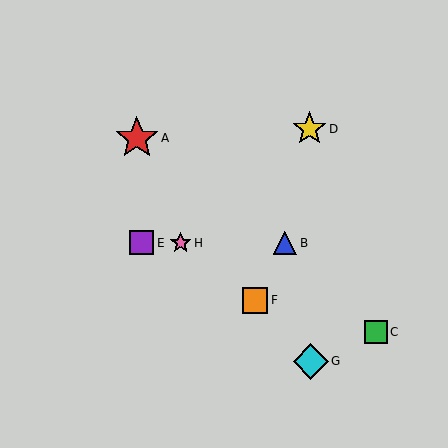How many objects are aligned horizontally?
3 objects (B, E, H) are aligned horizontally.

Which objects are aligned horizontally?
Objects B, E, H are aligned horizontally.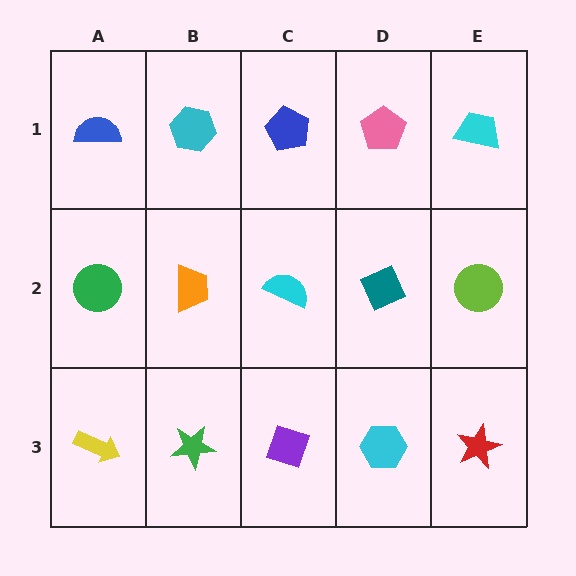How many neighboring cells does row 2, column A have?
3.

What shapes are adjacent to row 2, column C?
A blue pentagon (row 1, column C), a purple diamond (row 3, column C), an orange trapezoid (row 2, column B), a teal diamond (row 2, column D).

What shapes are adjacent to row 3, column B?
An orange trapezoid (row 2, column B), a yellow arrow (row 3, column A), a purple diamond (row 3, column C).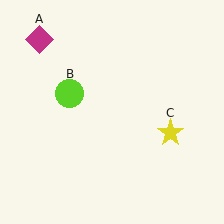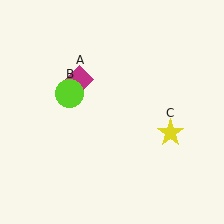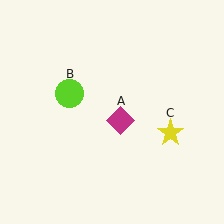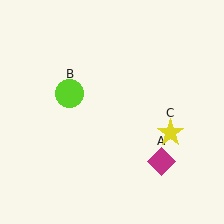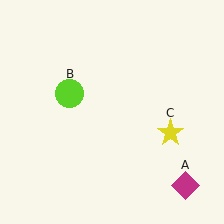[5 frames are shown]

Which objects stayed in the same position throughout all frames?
Lime circle (object B) and yellow star (object C) remained stationary.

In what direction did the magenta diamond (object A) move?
The magenta diamond (object A) moved down and to the right.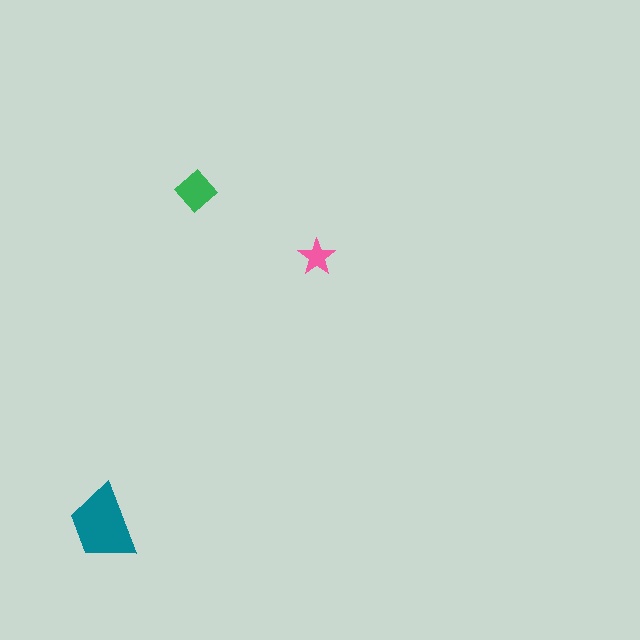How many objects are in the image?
There are 3 objects in the image.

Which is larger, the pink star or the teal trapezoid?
The teal trapezoid.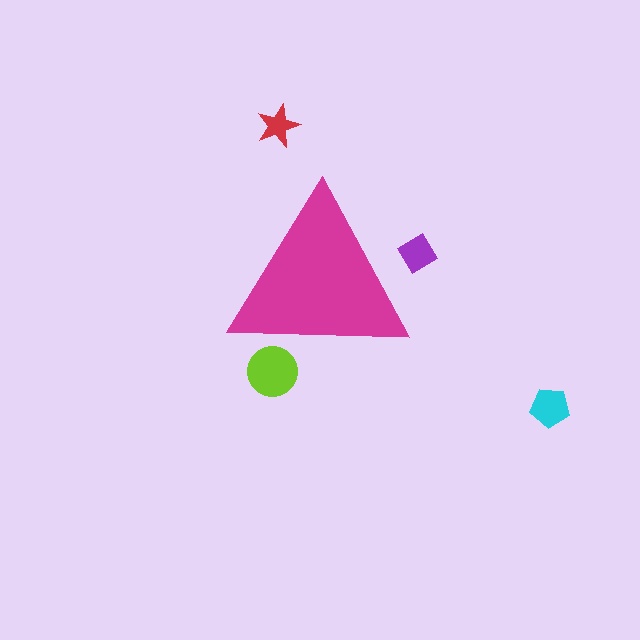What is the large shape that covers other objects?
A magenta triangle.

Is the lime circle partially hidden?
Yes, the lime circle is partially hidden behind the magenta triangle.